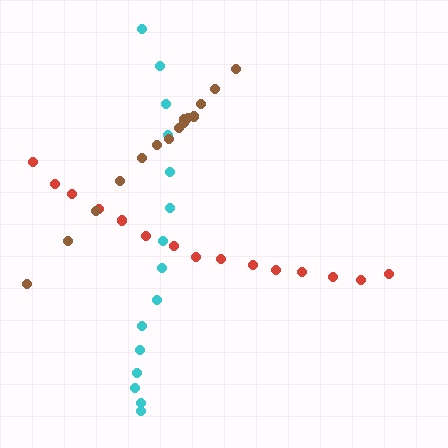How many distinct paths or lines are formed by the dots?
There are 3 distinct paths.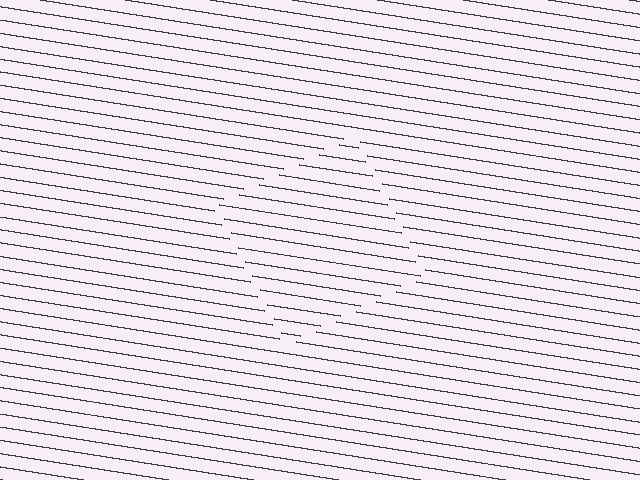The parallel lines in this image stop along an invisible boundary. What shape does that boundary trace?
An illusory square. The interior of the shape contains the same grating, shifted by half a period — the contour is defined by the phase discontinuity where line-ends from the inner and outer gratings abut.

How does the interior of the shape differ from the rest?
The interior of the shape contains the same grating, shifted by half a period — the contour is defined by the phase discontinuity where line-ends from the inner and outer gratings abut.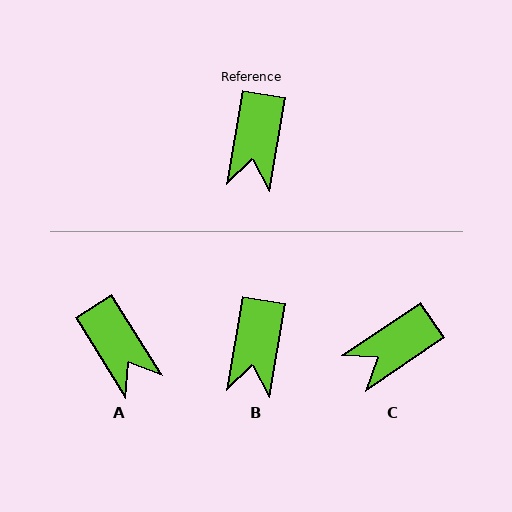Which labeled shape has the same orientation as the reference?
B.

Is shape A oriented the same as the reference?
No, it is off by about 42 degrees.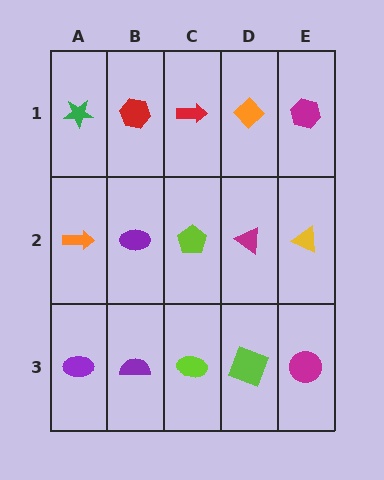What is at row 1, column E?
A magenta hexagon.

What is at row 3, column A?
A purple ellipse.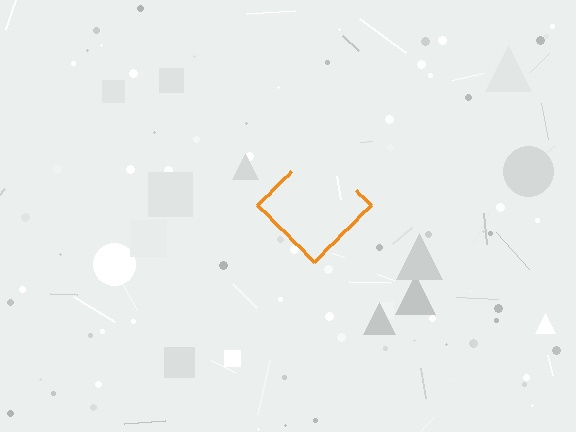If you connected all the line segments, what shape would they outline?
They would outline a diamond.